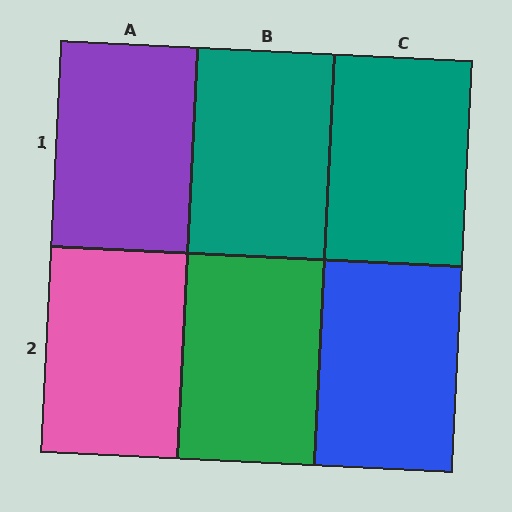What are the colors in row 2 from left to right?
Pink, green, blue.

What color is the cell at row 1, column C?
Teal.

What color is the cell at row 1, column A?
Purple.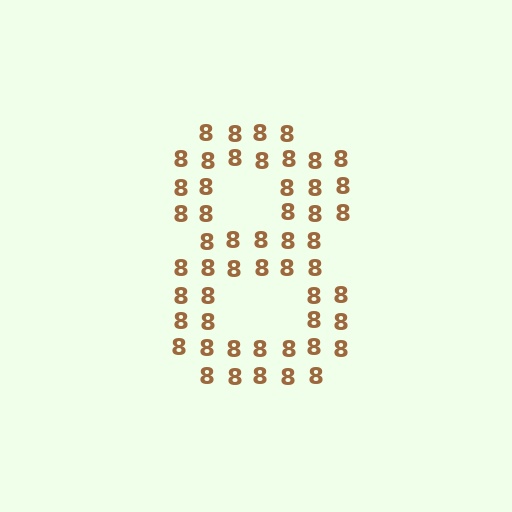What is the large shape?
The large shape is the digit 8.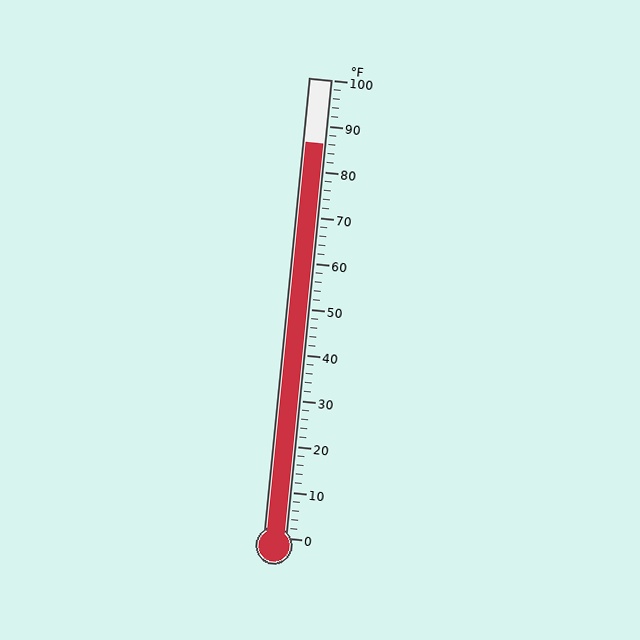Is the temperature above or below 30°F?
The temperature is above 30°F.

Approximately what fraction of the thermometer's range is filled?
The thermometer is filled to approximately 85% of its range.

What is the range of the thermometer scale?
The thermometer scale ranges from 0°F to 100°F.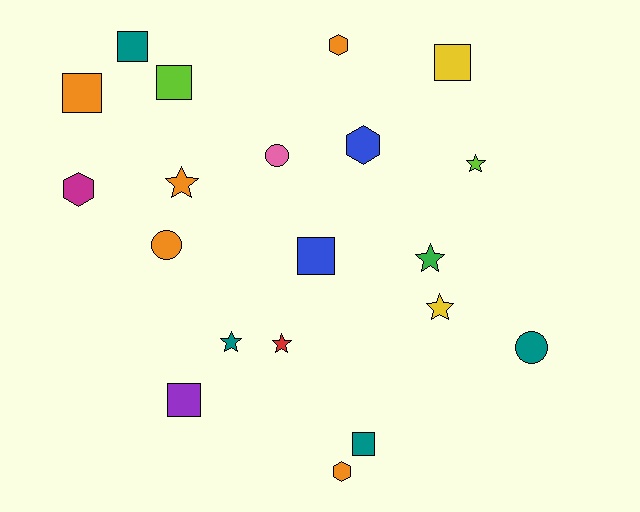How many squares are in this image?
There are 7 squares.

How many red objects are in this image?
There is 1 red object.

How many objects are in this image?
There are 20 objects.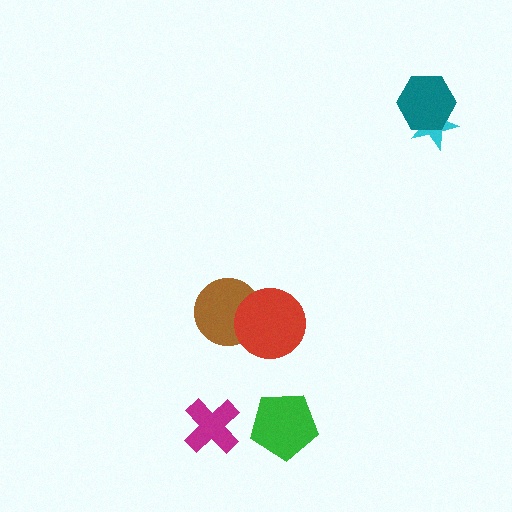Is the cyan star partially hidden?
Yes, it is partially covered by another shape.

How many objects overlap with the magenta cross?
0 objects overlap with the magenta cross.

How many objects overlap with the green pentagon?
0 objects overlap with the green pentagon.